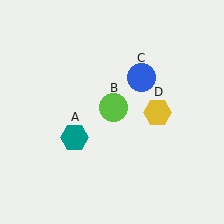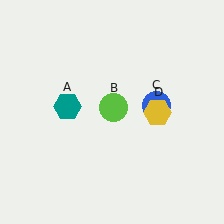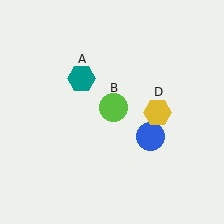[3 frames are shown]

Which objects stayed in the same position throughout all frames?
Lime circle (object B) and yellow hexagon (object D) remained stationary.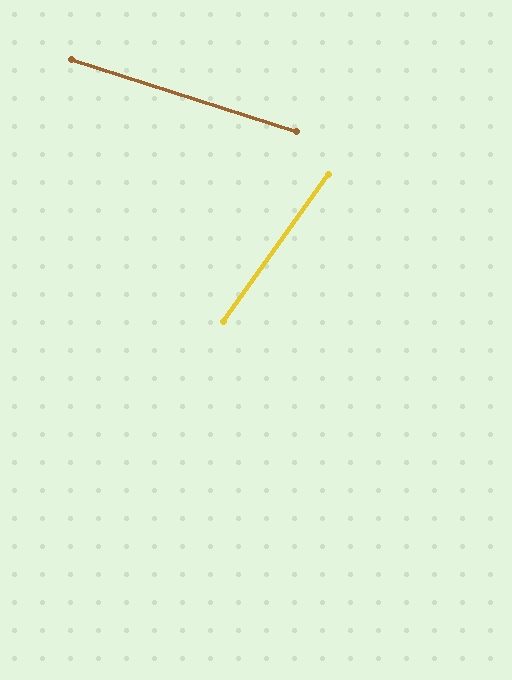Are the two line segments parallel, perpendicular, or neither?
Neither parallel nor perpendicular — they differ by about 73°.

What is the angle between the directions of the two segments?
Approximately 73 degrees.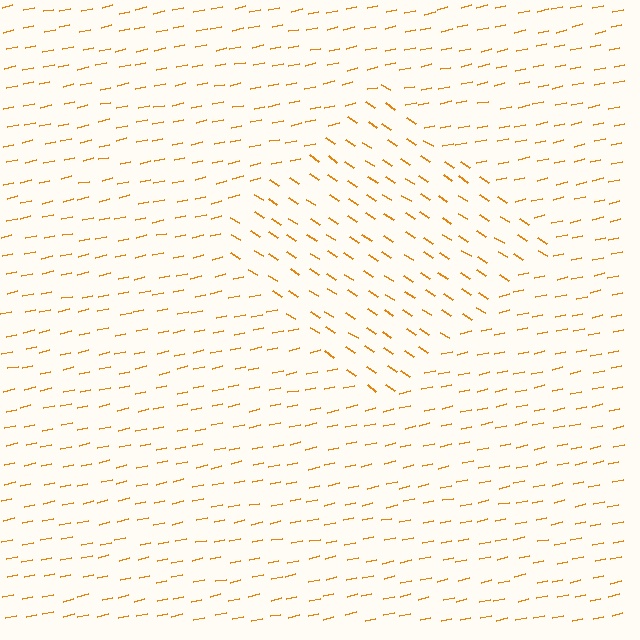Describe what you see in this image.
The image is filled with small orange line segments. A diamond region in the image has lines oriented differently from the surrounding lines, creating a visible texture boundary.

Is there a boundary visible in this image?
Yes, there is a texture boundary formed by a change in line orientation.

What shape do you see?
I see a diamond.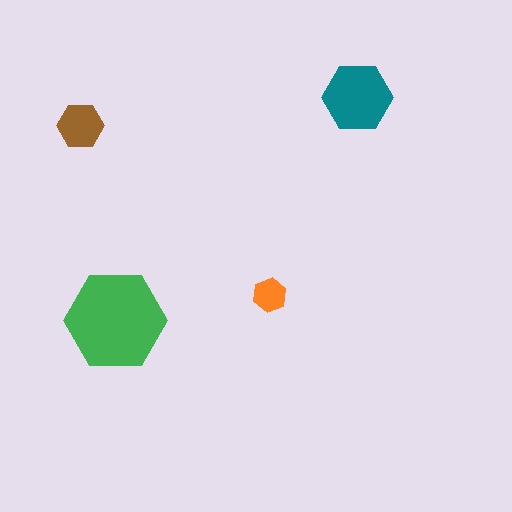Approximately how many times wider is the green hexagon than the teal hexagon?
About 1.5 times wider.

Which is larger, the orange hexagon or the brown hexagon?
The brown one.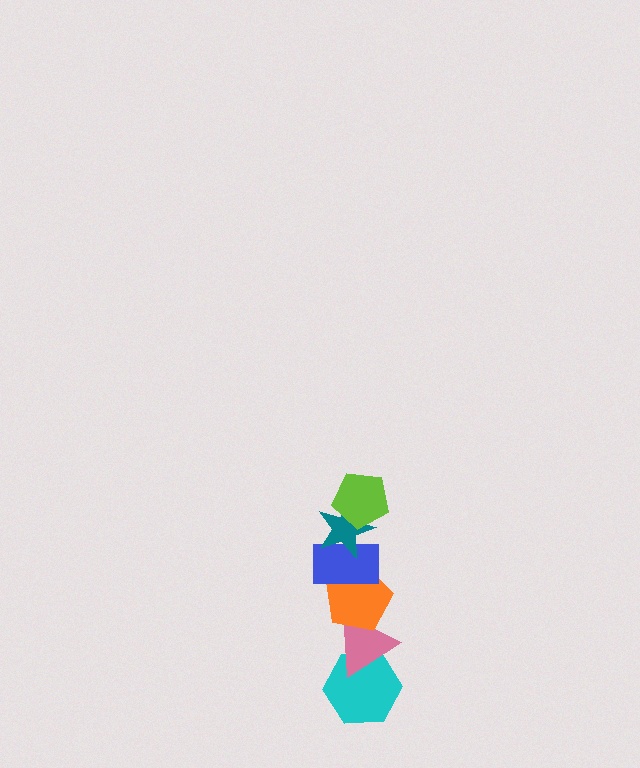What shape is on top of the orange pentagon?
The blue rectangle is on top of the orange pentagon.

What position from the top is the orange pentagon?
The orange pentagon is 4th from the top.